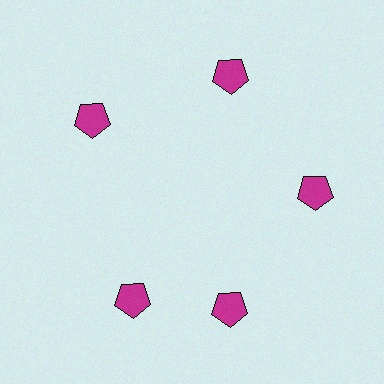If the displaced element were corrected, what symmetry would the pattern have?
It would have 5-fold rotational symmetry — the pattern would map onto itself every 72 degrees.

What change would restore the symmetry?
The symmetry would be restored by rotating it back into even spacing with its neighbors so that all 5 pentagons sit at equal angles and equal distance from the center.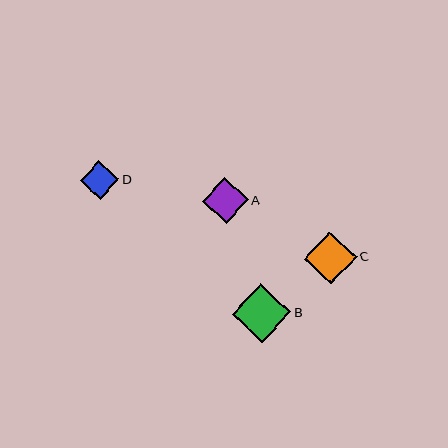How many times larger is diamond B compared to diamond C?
Diamond B is approximately 1.1 times the size of diamond C.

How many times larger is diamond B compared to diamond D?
Diamond B is approximately 1.5 times the size of diamond D.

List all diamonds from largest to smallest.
From largest to smallest: B, C, A, D.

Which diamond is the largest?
Diamond B is the largest with a size of approximately 59 pixels.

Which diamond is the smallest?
Diamond D is the smallest with a size of approximately 39 pixels.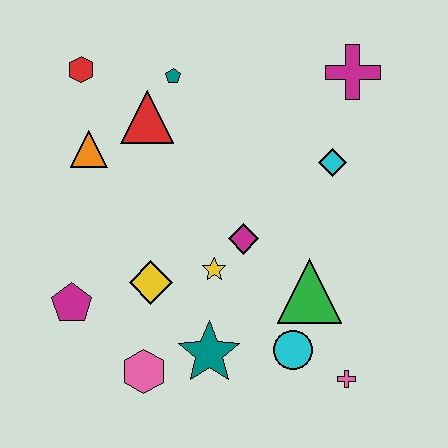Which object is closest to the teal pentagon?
The red triangle is closest to the teal pentagon.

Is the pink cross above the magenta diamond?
No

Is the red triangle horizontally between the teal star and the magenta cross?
No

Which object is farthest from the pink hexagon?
The magenta cross is farthest from the pink hexagon.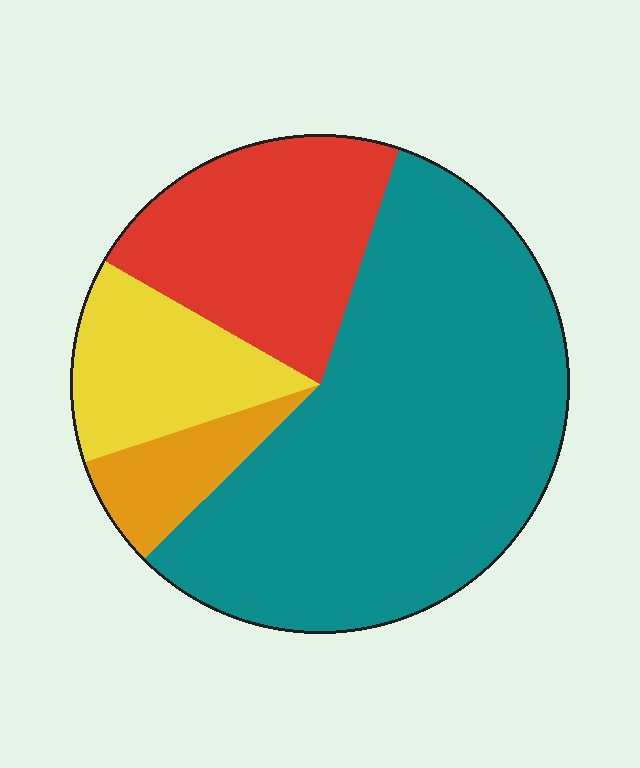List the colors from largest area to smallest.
From largest to smallest: teal, red, yellow, orange.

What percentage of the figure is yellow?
Yellow covers 13% of the figure.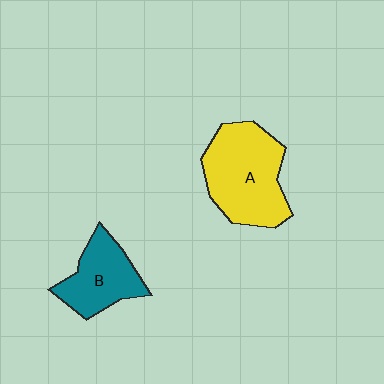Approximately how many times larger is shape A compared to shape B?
Approximately 1.5 times.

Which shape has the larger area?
Shape A (yellow).